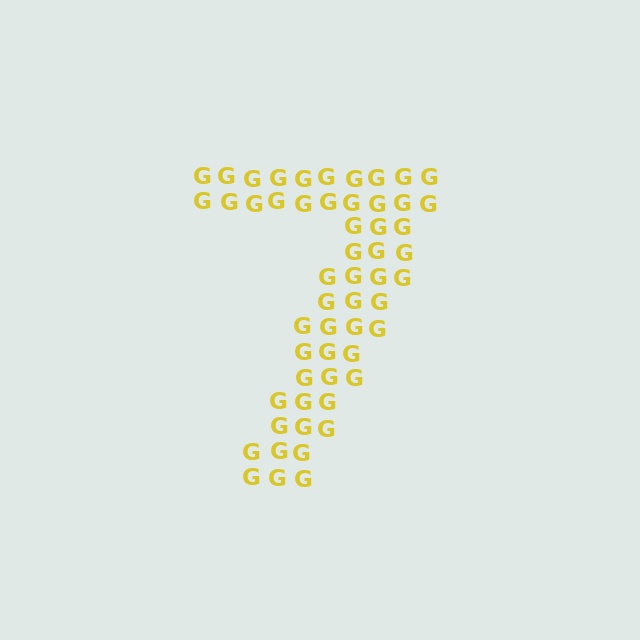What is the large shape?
The large shape is the digit 7.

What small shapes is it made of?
It is made of small letter G's.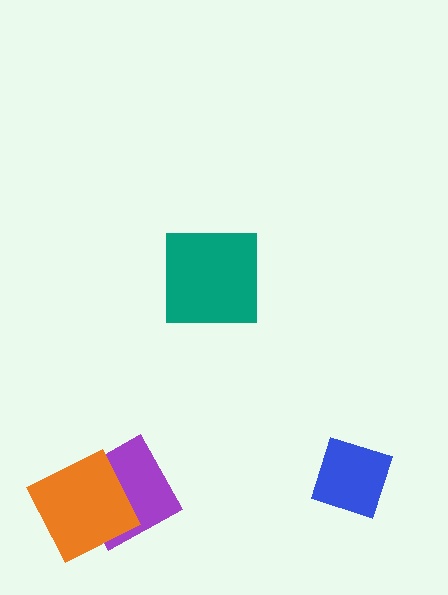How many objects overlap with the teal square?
0 objects overlap with the teal square.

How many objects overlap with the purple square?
1 object overlaps with the purple square.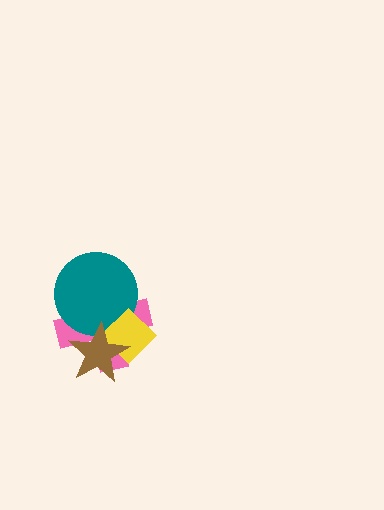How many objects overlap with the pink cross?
3 objects overlap with the pink cross.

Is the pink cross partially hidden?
Yes, it is partially covered by another shape.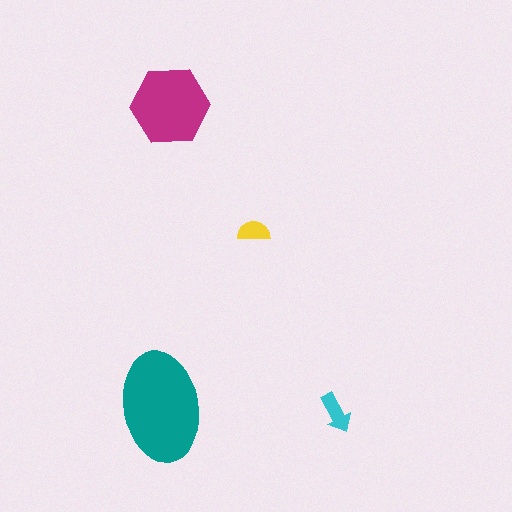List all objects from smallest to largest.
The yellow semicircle, the cyan arrow, the magenta hexagon, the teal ellipse.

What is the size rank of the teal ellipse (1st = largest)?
1st.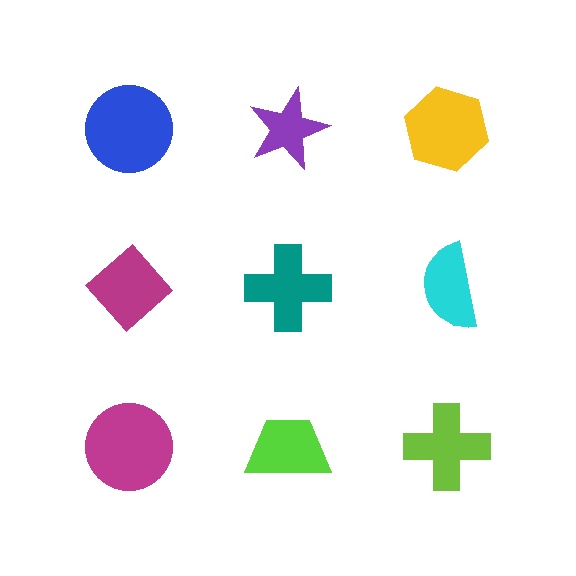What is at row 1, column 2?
A purple star.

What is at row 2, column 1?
A magenta diamond.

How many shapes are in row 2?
3 shapes.